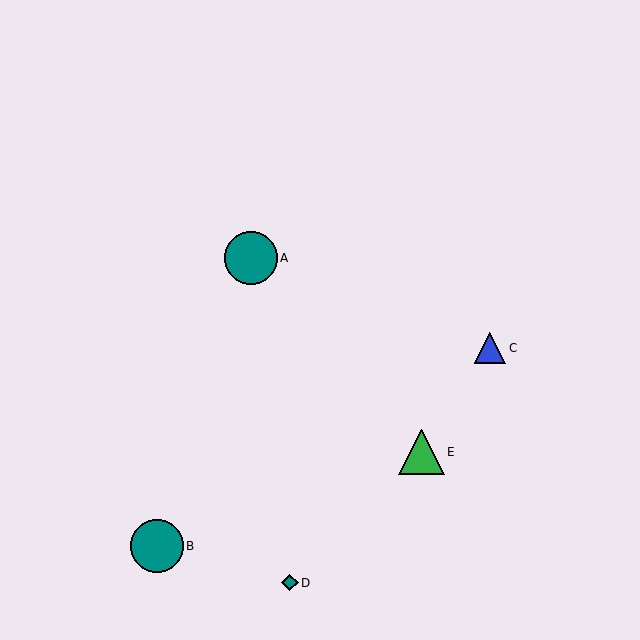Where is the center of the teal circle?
The center of the teal circle is at (251, 258).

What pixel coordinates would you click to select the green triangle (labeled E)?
Click at (422, 452) to select the green triangle E.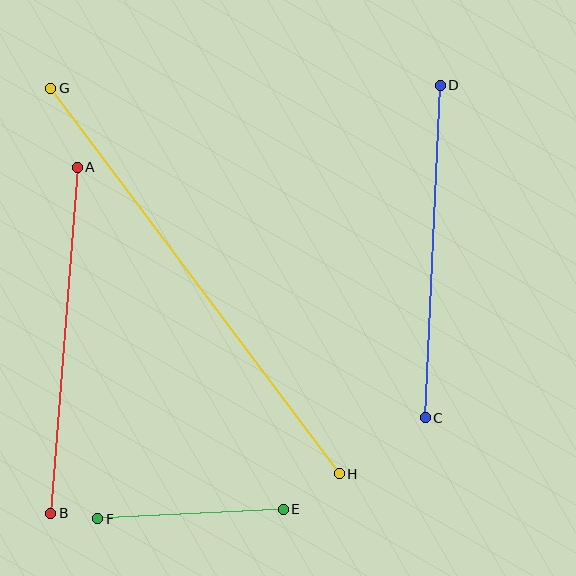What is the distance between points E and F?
The distance is approximately 186 pixels.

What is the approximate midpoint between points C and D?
The midpoint is at approximately (433, 251) pixels.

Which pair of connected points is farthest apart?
Points G and H are farthest apart.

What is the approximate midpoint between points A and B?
The midpoint is at approximately (64, 340) pixels.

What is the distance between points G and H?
The distance is approximately 481 pixels.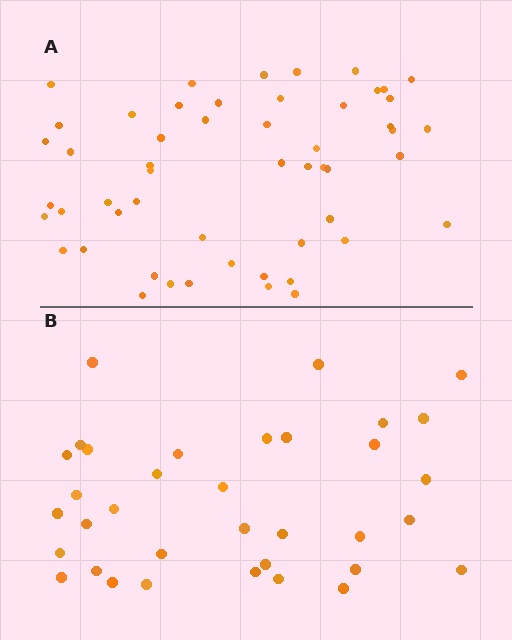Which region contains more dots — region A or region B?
Region A (the top region) has more dots.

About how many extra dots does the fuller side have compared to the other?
Region A has approximately 20 more dots than region B.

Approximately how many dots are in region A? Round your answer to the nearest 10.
About 50 dots. (The exact count is 53, which rounds to 50.)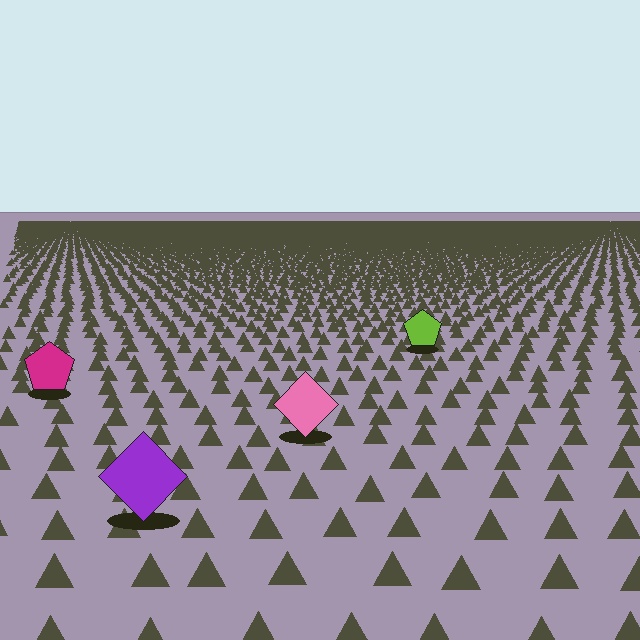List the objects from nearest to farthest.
From nearest to farthest: the purple diamond, the pink diamond, the magenta pentagon, the lime pentagon.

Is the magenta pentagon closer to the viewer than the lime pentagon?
Yes. The magenta pentagon is closer — you can tell from the texture gradient: the ground texture is coarser near it.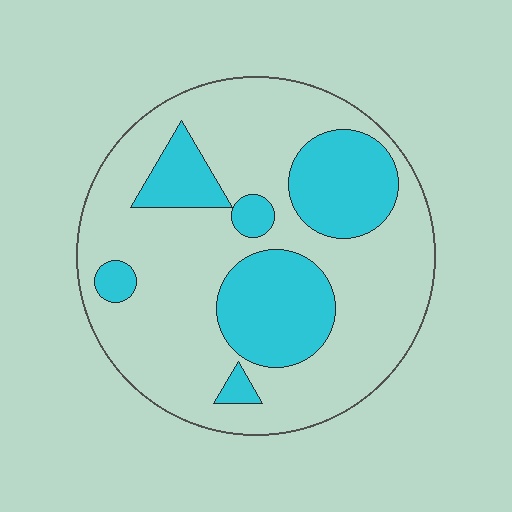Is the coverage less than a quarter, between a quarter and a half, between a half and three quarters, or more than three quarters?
Between a quarter and a half.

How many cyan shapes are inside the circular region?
6.